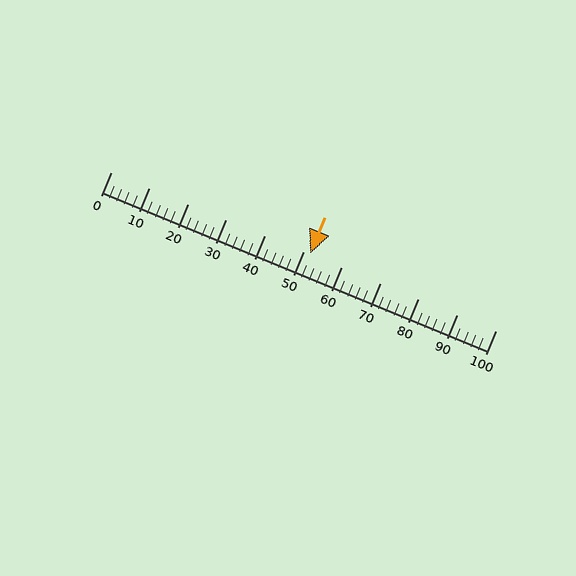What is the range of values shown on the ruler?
The ruler shows values from 0 to 100.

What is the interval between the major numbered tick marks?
The major tick marks are spaced 10 units apart.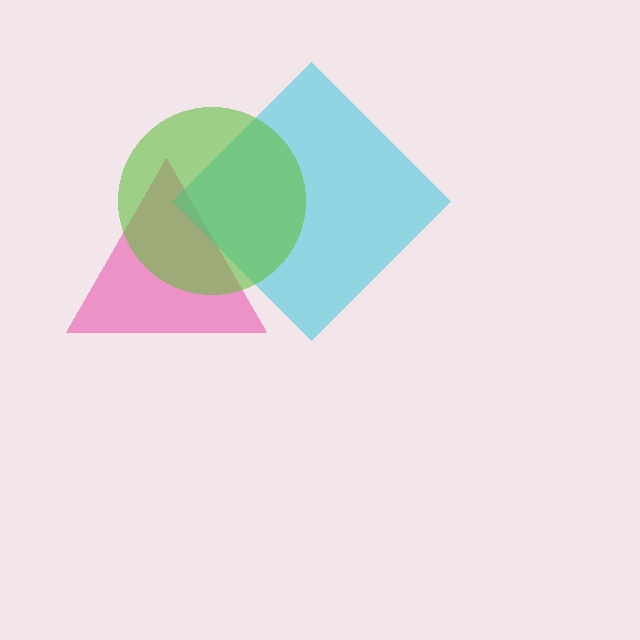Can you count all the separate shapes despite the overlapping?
Yes, there are 3 separate shapes.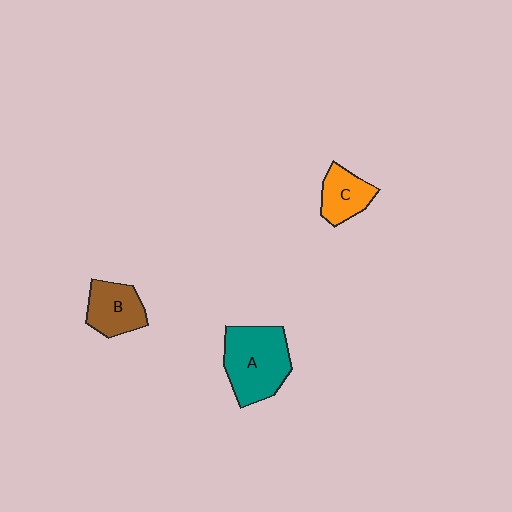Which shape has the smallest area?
Shape C (orange).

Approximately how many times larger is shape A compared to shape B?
Approximately 1.6 times.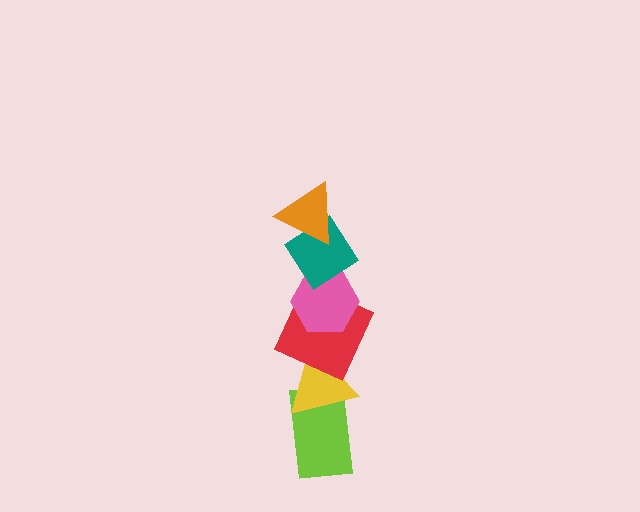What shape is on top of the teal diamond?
The orange triangle is on top of the teal diamond.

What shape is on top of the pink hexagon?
The teal diamond is on top of the pink hexagon.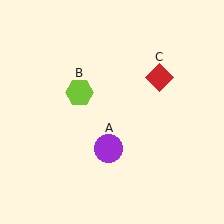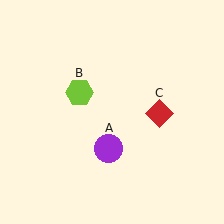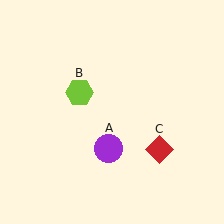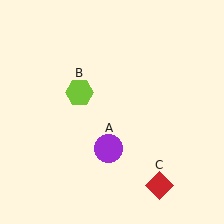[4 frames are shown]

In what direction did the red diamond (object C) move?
The red diamond (object C) moved down.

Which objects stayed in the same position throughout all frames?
Purple circle (object A) and lime hexagon (object B) remained stationary.